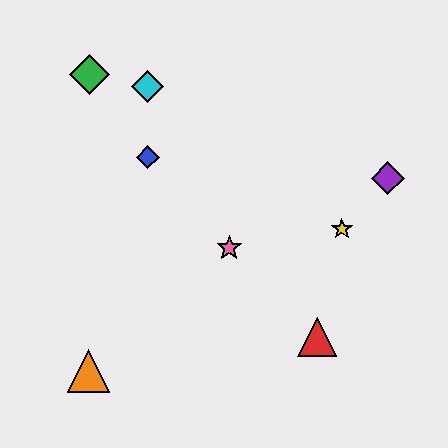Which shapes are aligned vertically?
The blue diamond, the cyan diamond are aligned vertically.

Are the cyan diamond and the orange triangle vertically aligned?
No, the cyan diamond is at x≈148 and the orange triangle is at x≈89.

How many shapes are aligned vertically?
2 shapes (the blue diamond, the cyan diamond) are aligned vertically.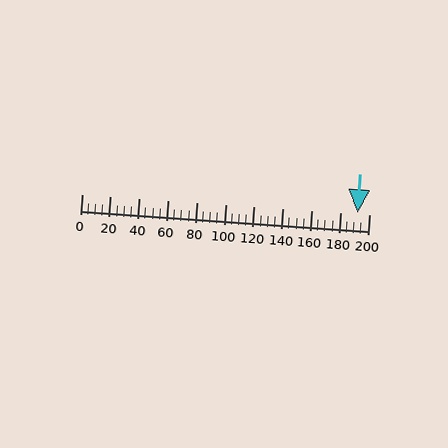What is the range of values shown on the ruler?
The ruler shows values from 0 to 200.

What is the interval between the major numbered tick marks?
The major tick marks are spaced 20 units apart.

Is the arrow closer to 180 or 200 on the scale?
The arrow is closer to 200.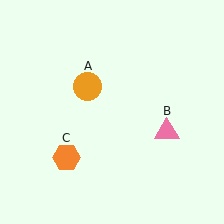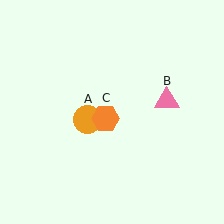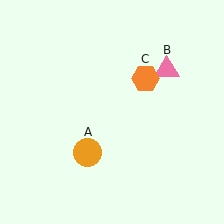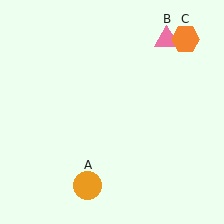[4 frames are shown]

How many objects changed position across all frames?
3 objects changed position: orange circle (object A), pink triangle (object B), orange hexagon (object C).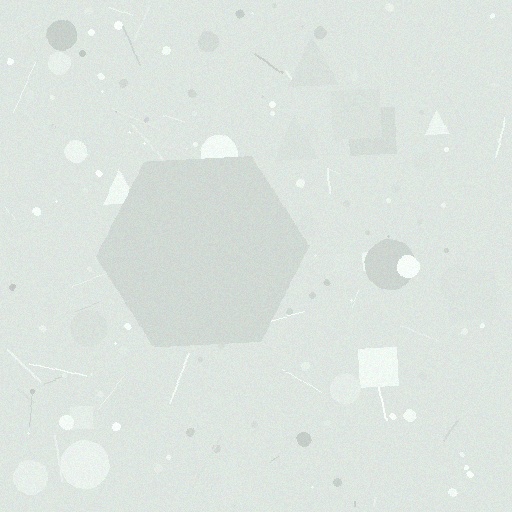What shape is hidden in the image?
A hexagon is hidden in the image.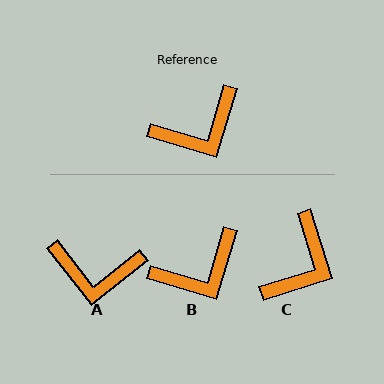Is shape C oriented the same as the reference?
No, it is off by about 34 degrees.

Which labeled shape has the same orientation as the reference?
B.